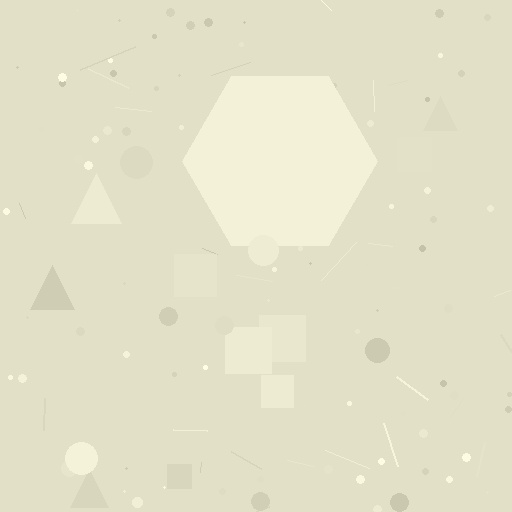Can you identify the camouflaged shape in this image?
The camouflaged shape is a hexagon.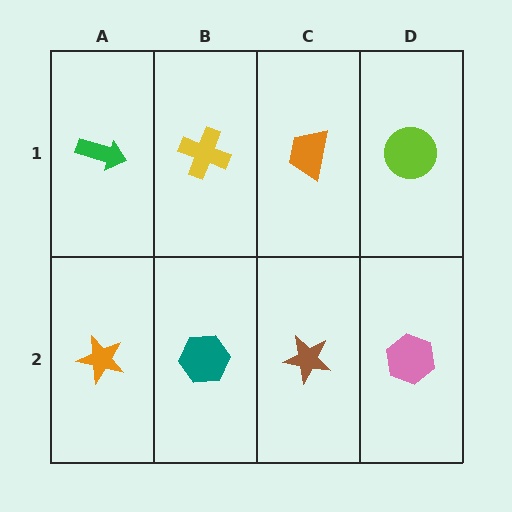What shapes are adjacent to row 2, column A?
A green arrow (row 1, column A), a teal hexagon (row 2, column B).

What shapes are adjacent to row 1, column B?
A teal hexagon (row 2, column B), a green arrow (row 1, column A), an orange trapezoid (row 1, column C).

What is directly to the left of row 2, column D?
A brown star.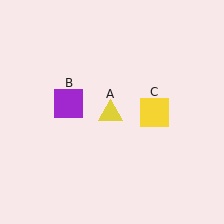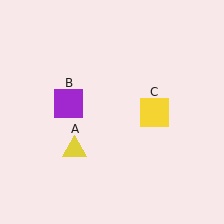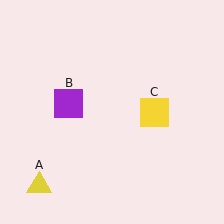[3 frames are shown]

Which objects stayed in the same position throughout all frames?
Purple square (object B) and yellow square (object C) remained stationary.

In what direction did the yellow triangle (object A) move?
The yellow triangle (object A) moved down and to the left.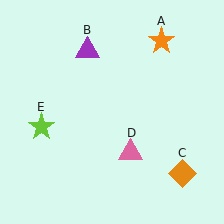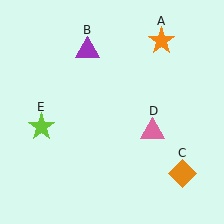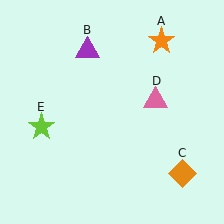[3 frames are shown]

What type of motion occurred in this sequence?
The pink triangle (object D) rotated counterclockwise around the center of the scene.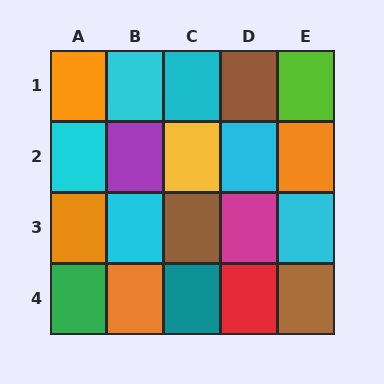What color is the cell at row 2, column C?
Yellow.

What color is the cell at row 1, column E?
Lime.